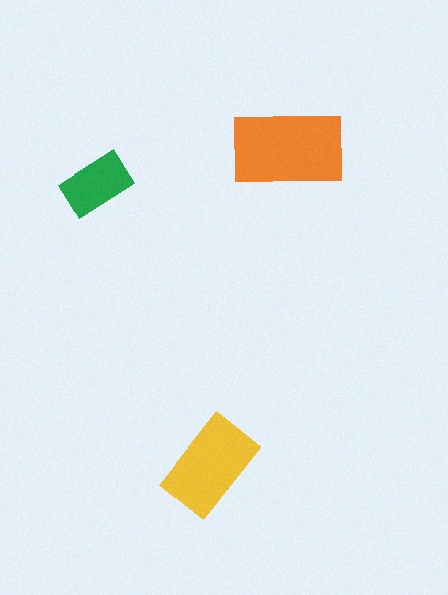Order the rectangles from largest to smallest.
the orange one, the yellow one, the green one.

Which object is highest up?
The orange rectangle is topmost.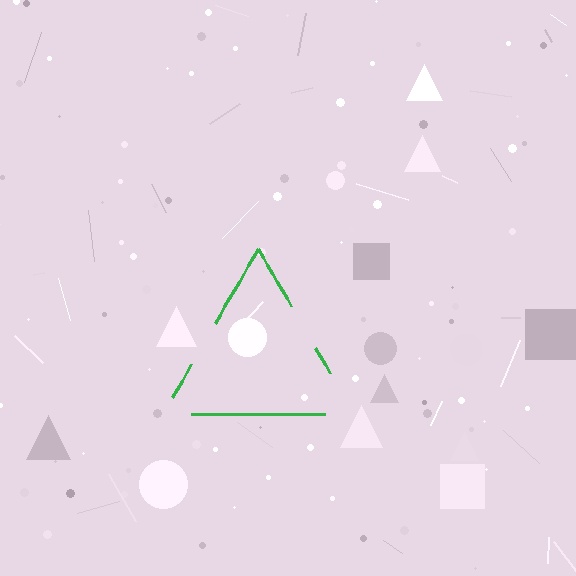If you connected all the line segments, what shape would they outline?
They would outline a triangle.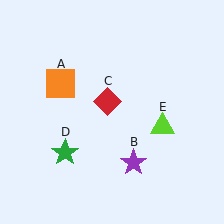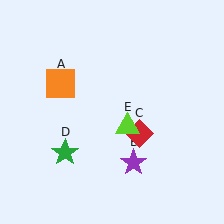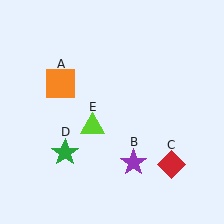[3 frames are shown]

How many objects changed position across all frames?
2 objects changed position: red diamond (object C), lime triangle (object E).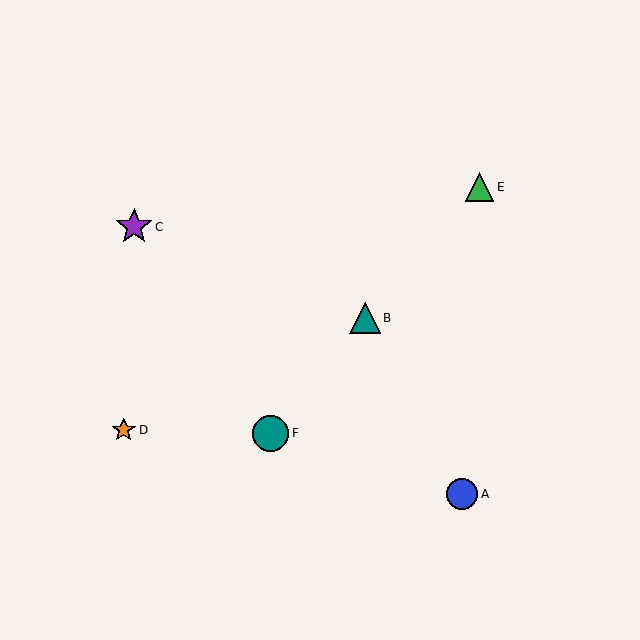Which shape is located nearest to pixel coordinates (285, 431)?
The teal circle (labeled F) at (271, 433) is nearest to that location.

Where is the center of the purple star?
The center of the purple star is at (134, 227).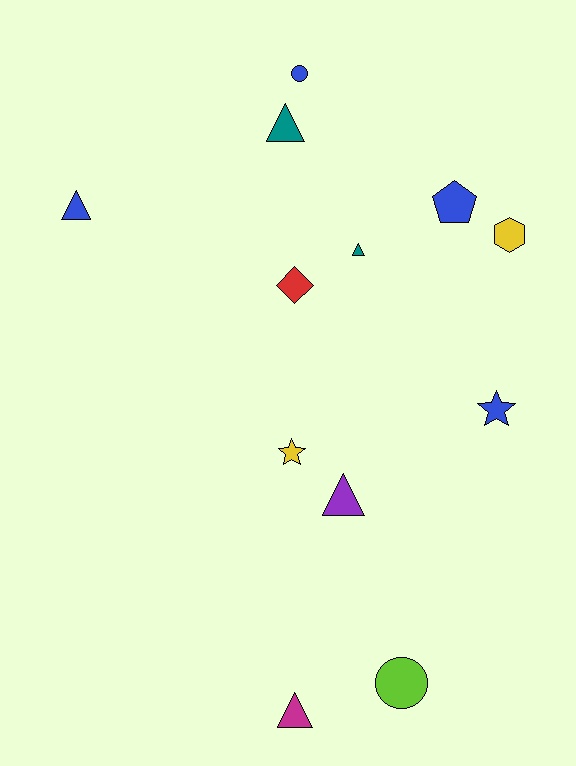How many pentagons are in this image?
There is 1 pentagon.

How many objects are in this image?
There are 12 objects.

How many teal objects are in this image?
There are 2 teal objects.